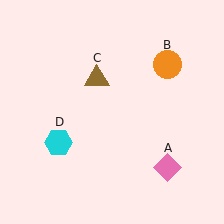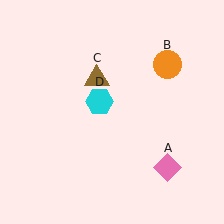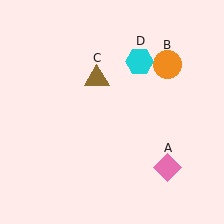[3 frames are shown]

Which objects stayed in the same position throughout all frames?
Pink diamond (object A) and orange circle (object B) and brown triangle (object C) remained stationary.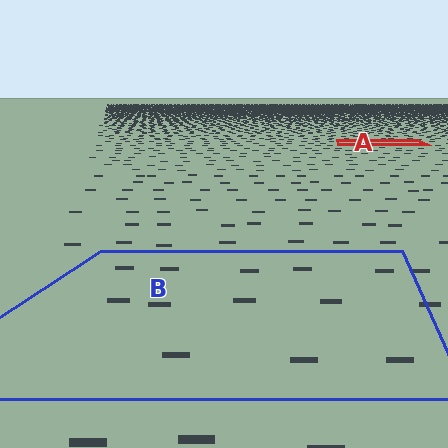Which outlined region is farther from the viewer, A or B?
Region A is farther from the viewer — the texture elements inside it appear smaller and more densely packed.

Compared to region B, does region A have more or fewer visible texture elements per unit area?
Region A has more texture elements per unit area — they are packed more densely because it is farther away.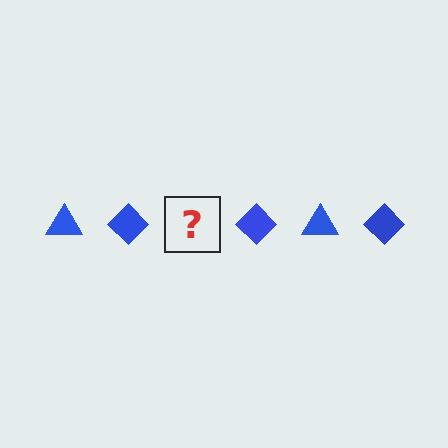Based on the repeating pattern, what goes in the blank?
The blank should be a blue triangle.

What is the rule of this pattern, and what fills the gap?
The rule is that the pattern cycles through triangle, diamond shapes in blue. The gap should be filled with a blue triangle.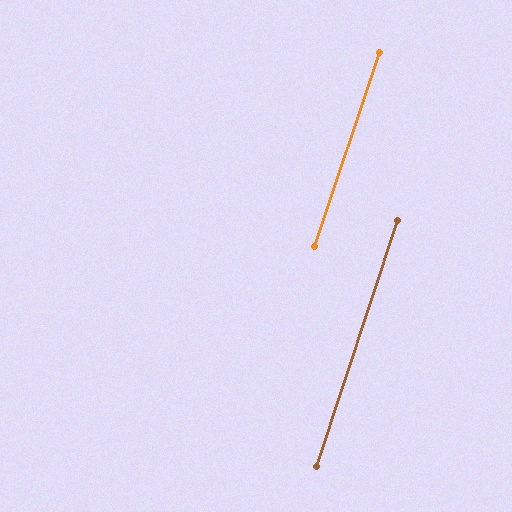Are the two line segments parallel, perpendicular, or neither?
Parallel — their directions differ by only 0.4°.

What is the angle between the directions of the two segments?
Approximately 0 degrees.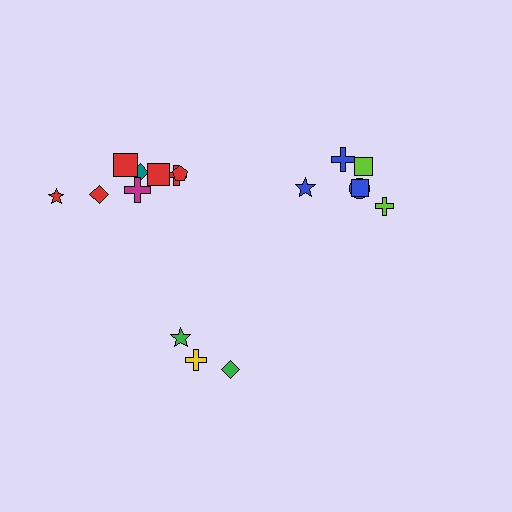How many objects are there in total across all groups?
There are 17 objects.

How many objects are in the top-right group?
There are 6 objects.